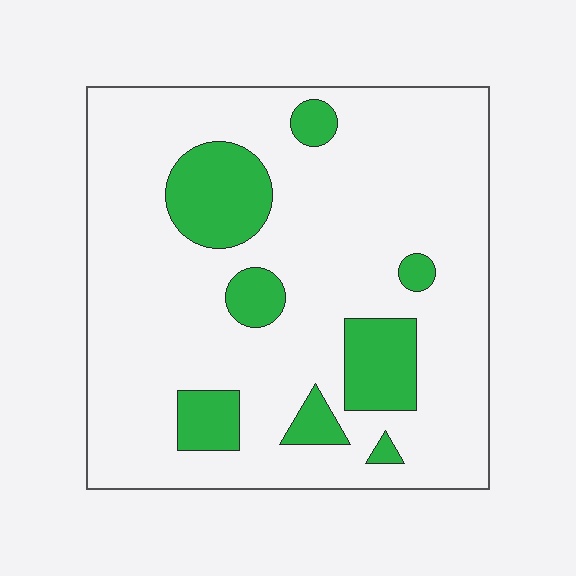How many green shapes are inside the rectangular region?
8.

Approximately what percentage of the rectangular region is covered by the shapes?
Approximately 20%.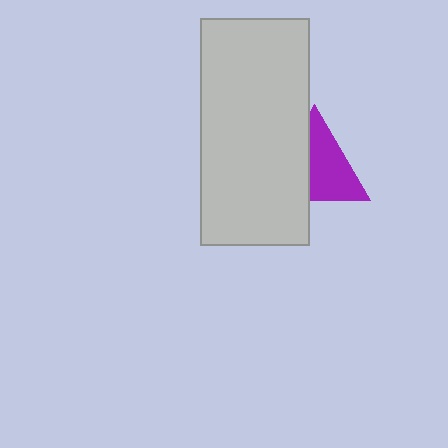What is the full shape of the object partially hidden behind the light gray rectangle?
The partially hidden object is a purple triangle.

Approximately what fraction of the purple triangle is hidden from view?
Roughly 41% of the purple triangle is hidden behind the light gray rectangle.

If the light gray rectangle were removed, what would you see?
You would see the complete purple triangle.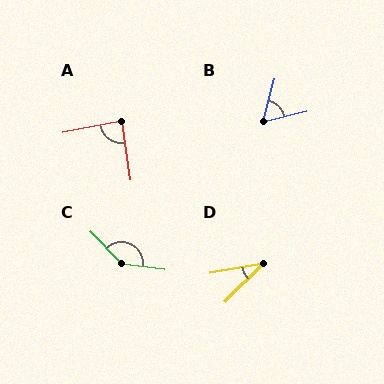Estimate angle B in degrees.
Approximately 62 degrees.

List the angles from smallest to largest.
D (35°), B (62°), A (88°), C (141°).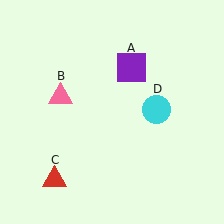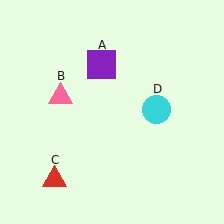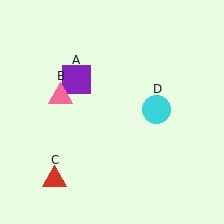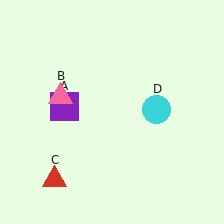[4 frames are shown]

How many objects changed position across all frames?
1 object changed position: purple square (object A).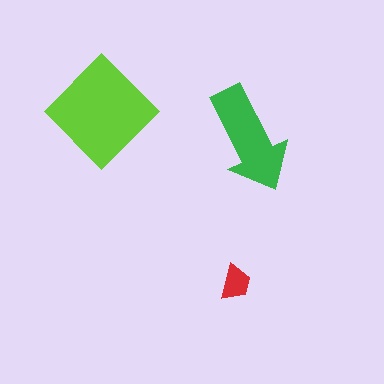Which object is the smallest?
The red trapezoid.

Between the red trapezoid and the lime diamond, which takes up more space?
The lime diamond.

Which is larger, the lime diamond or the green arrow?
The lime diamond.